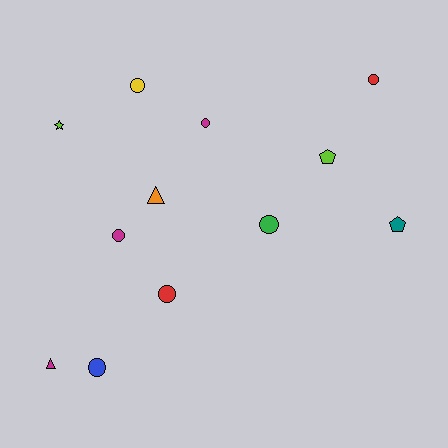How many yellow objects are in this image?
There is 1 yellow object.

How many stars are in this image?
There is 1 star.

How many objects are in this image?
There are 12 objects.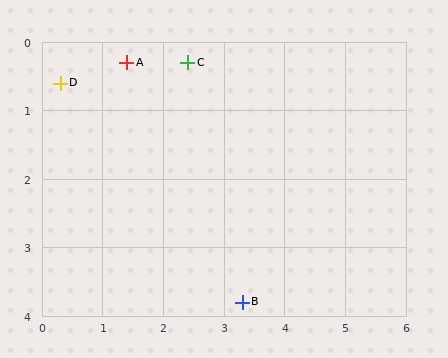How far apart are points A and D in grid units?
Points A and D are about 1.1 grid units apart.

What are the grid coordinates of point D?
Point D is at approximately (0.3, 0.6).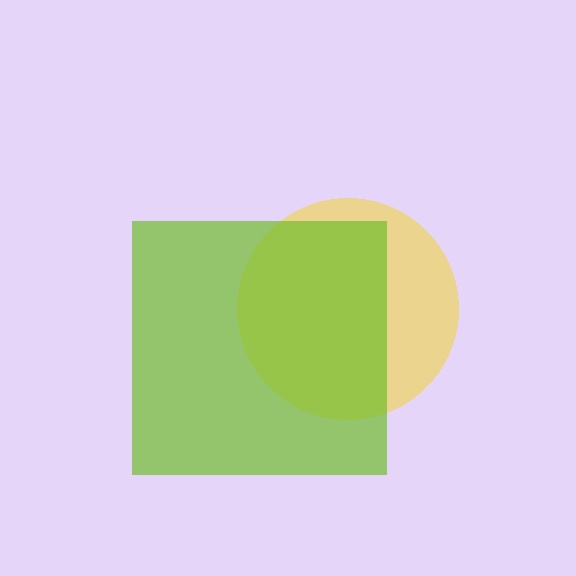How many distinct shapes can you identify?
There are 2 distinct shapes: a yellow circle, a lime square.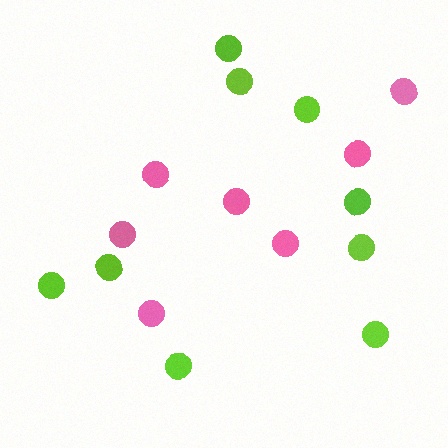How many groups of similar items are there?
There are 2 groups: one group of lime circles (9) and one group of pink circles (7).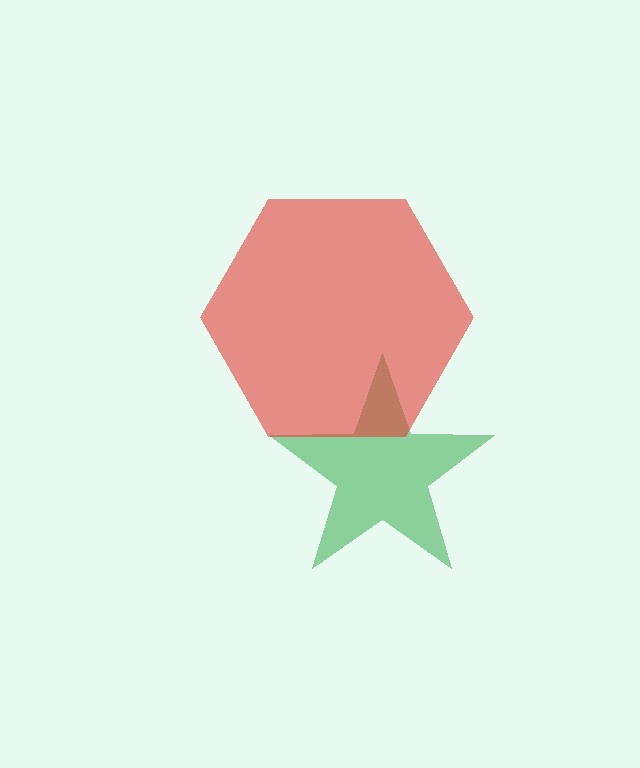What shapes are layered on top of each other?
The layered shapes are: a green star, a red hexagon.